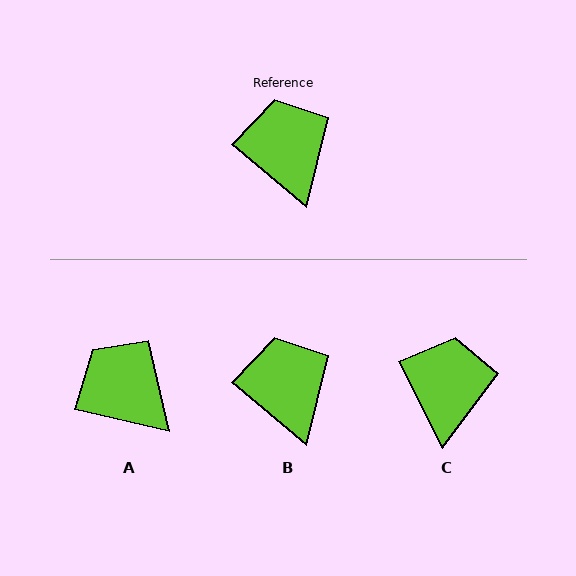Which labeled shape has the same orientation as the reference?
B.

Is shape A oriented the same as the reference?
No, it is off by about 27 degrees.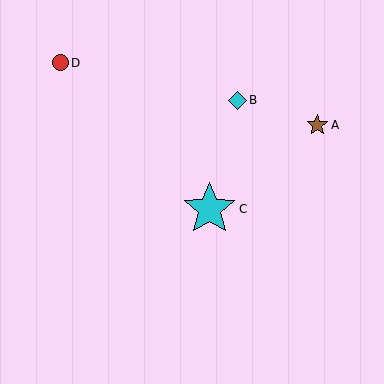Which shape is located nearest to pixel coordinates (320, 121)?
The brown star (labeled A) at (317, 125) is nearest to that location.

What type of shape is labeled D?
Shape D is a red circle.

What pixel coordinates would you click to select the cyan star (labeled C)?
Click at (210, 209) to select the cyan star C.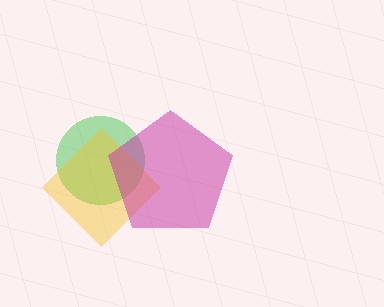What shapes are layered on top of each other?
The layered shapes are: a green circle, a yellow diamond, a magenta pentagon.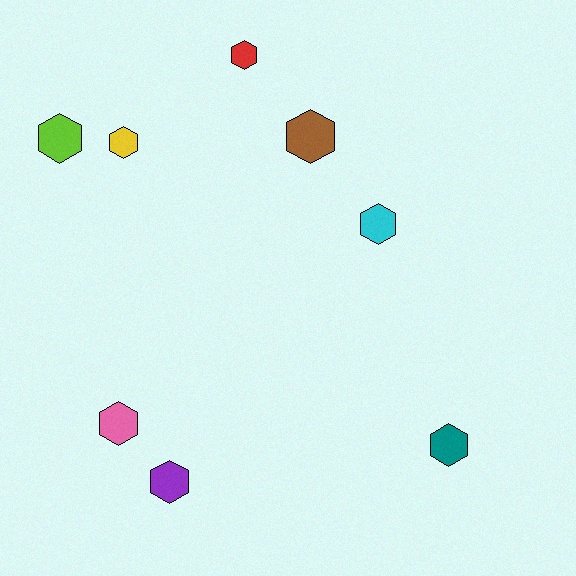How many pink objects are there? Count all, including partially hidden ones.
There is 1 pink object.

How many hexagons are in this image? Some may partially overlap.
There are 8 hexagons.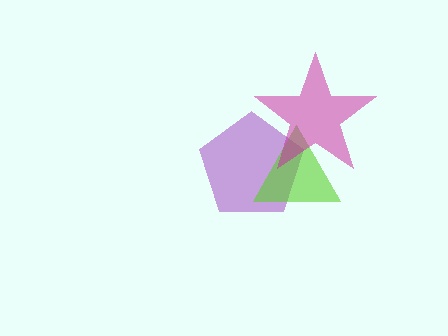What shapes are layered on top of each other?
The layered shapes are: a purple pentagon, a lime triangle, a magenta star.